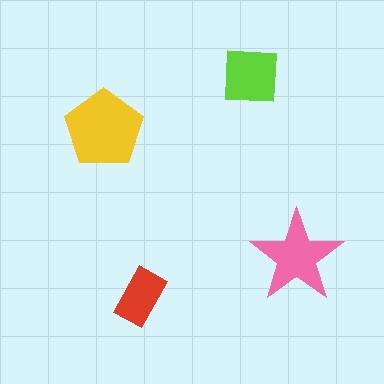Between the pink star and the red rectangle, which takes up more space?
The pink star.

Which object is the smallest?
The red rectangle.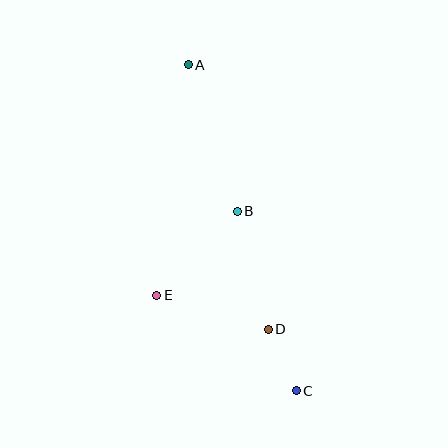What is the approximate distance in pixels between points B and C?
The distance between B and C is approximately 189 pixels.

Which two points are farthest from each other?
Points A and C are farthest from each other.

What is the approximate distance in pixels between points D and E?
The distance between D and E is approximately 117 pixels.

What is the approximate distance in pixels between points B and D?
The distance between B and D is approximately 122 pixels.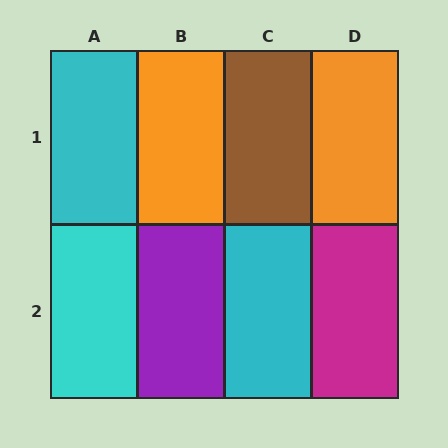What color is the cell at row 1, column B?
Orange.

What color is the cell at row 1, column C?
Brown.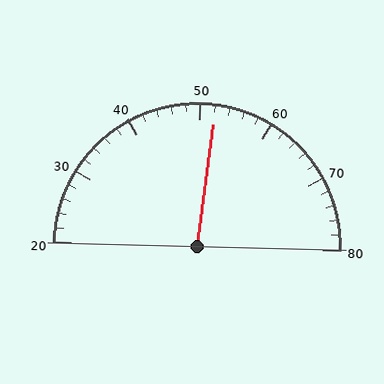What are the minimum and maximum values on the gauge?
The gauge ranges from 20 to 80.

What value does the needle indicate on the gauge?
The needle indicates approximately 52.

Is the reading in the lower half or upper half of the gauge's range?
The reading is in the upper half of the range (20 to 80).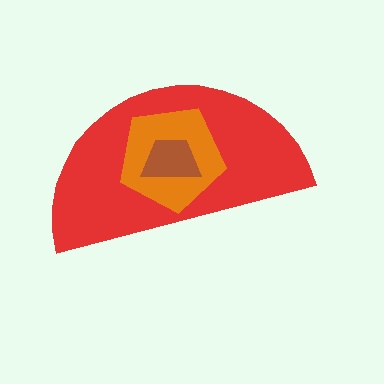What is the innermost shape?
The brown trapezoid.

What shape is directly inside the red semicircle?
The orange pentagon.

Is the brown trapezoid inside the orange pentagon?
Yes.